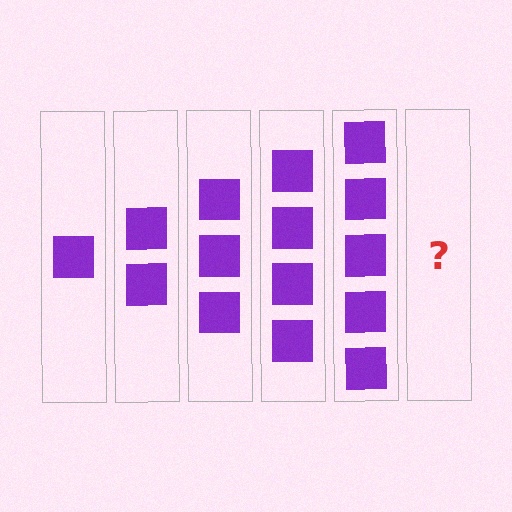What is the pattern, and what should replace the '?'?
The pattern is that each step adds one more square. The '?' should be 6 squares.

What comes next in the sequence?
The next element should be 6 squares.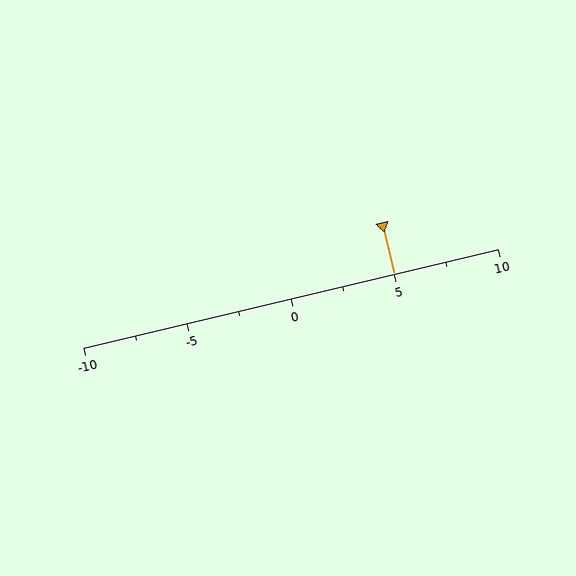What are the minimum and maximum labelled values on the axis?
The axis runs from -10 to 10.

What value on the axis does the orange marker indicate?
The marker indicates approximately 5.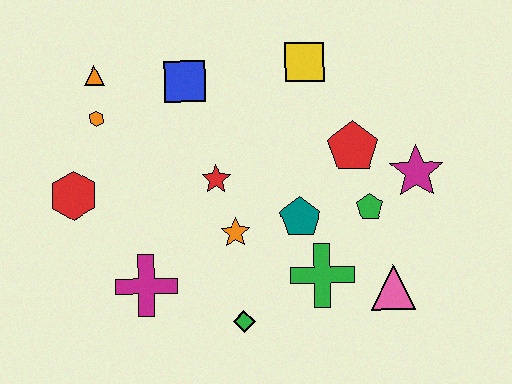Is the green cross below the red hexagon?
Yes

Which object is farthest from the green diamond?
The orange triangle is farthest from the green diamond.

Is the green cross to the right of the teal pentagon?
Yes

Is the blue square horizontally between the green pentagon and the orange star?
No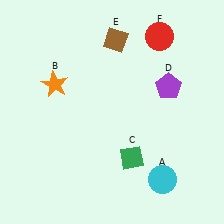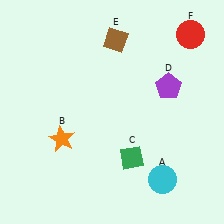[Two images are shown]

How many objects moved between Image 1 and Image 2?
2 objects moved between the two images.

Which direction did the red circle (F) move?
The red circle (F) moved right.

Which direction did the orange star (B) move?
The orange star (B) moved down.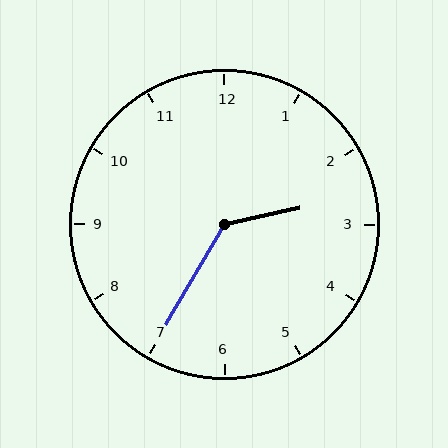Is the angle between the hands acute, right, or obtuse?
It is obtuse.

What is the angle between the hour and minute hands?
Approximately 132 degrees.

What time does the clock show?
2:35.